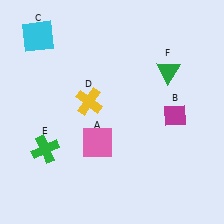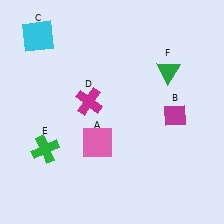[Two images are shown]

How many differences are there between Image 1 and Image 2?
There is 1 difference between the two images.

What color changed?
The cross (D) changed from yellow in Image 1 to magenta in Image 2.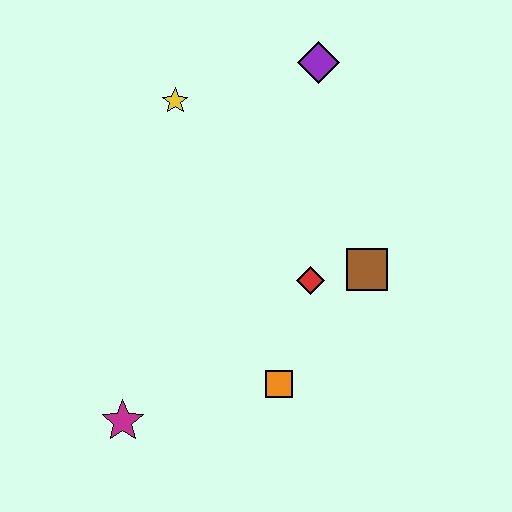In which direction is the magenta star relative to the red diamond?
The magenta star is to the left of the red diamond.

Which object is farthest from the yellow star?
The magenta star is farthest from the yellow star.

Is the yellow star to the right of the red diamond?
No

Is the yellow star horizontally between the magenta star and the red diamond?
Yes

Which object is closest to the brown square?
The red diamond is closest to the brown square.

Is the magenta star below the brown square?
Yes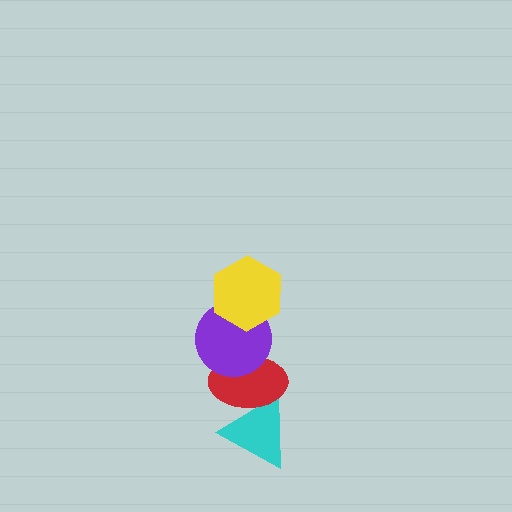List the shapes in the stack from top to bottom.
From top to bottom: the yellow hexagon, the purple circle, the red ellipse, the cyan triangle.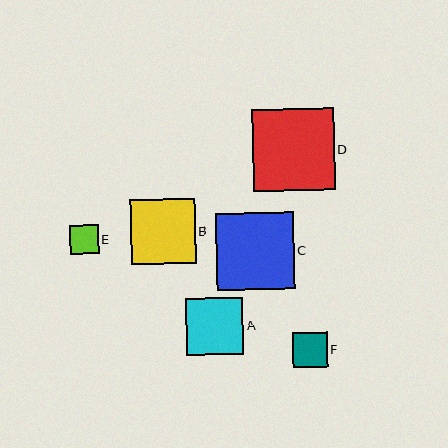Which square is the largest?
Square D is the largest with a size of approximately 82 pixels.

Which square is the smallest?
Square E is the smallest with a size of approximately 29 pixels.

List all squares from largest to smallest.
From largest to smallest: D, C, B, A, F, E.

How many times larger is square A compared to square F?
Square A is approximately 1.6 times the size of square F.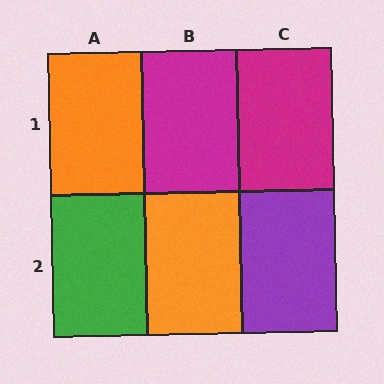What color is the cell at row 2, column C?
Purple.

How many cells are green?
1 cell is green.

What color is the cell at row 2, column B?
Orange.